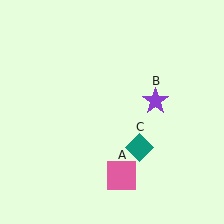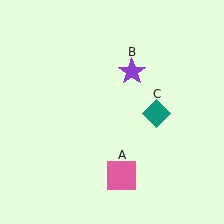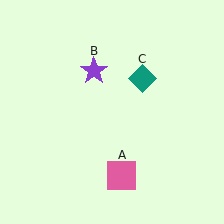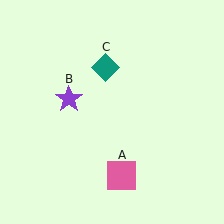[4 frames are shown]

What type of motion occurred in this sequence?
The purple star (object B), teal diamond (object C) rotated counterclockwise around the center of the scene.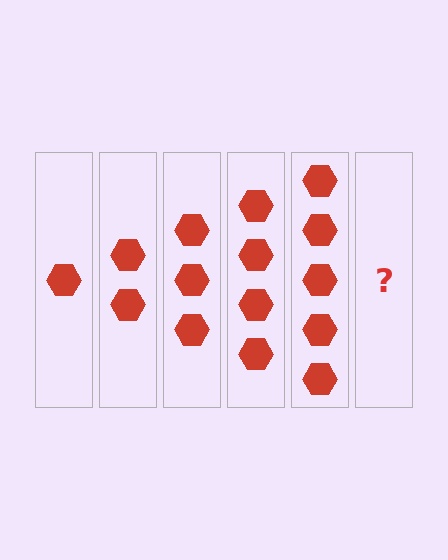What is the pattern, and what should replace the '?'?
The pattern is that each step adds one more hexagon. The '?' should be 6 hexagons.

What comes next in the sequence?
The next element should be 6 hexagons.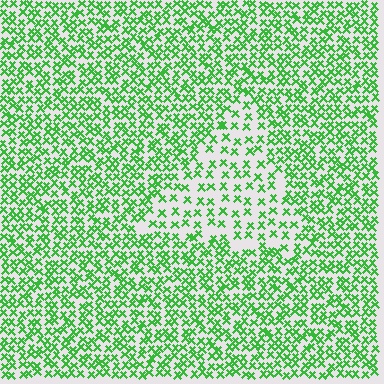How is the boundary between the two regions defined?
The boundary is defined by a change in element density (approximately 2.0x ratio). All elements are the same color, size, and shape.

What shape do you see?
I see a triangle.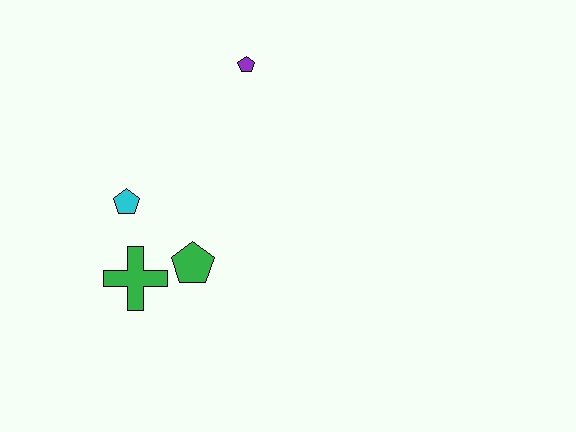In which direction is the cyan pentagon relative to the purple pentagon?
The cyan pentagon is below the purple pentagon.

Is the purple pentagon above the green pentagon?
Yes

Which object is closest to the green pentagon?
The green cross is closest to the green pentagon.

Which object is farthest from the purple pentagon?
The green cross is farthest from the purple pentagon.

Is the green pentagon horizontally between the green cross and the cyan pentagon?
No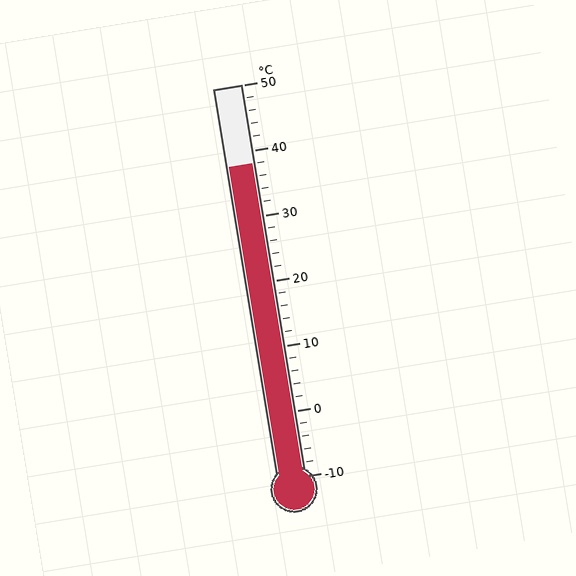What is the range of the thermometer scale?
The thermometer scale ranges from -10°C to 50°C.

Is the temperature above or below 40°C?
The temperature is below 40°C.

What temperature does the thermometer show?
The thermometer shows approximately 38°C.